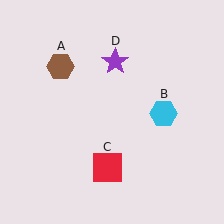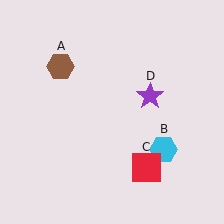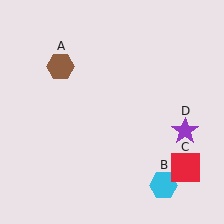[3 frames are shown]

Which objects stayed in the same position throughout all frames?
Brown hexagon (object A) remained stationary.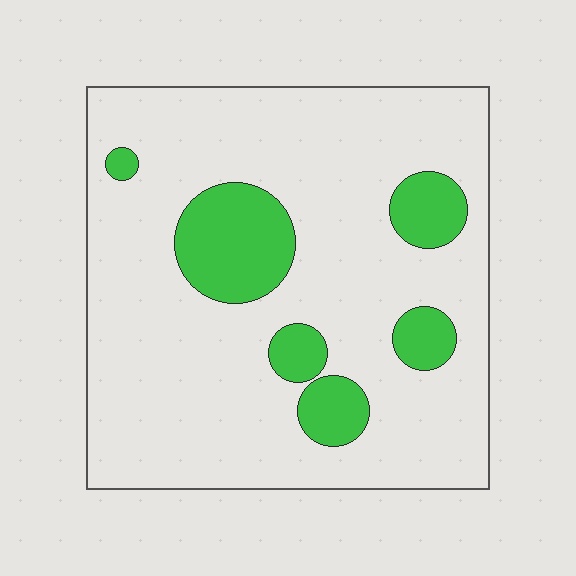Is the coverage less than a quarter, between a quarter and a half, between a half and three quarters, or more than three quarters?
Less than a quarter.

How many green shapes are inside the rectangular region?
6.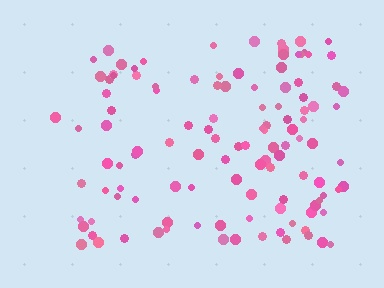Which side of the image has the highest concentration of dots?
The right.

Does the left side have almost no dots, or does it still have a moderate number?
Still a moderate number, just noticeably fewer than the right.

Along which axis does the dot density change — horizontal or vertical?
Horizontal.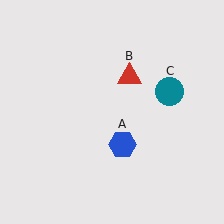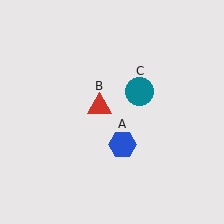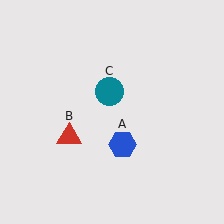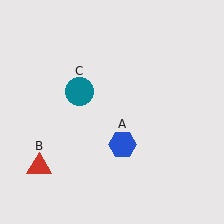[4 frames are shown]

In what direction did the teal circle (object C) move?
The teal circle (object C) moved left.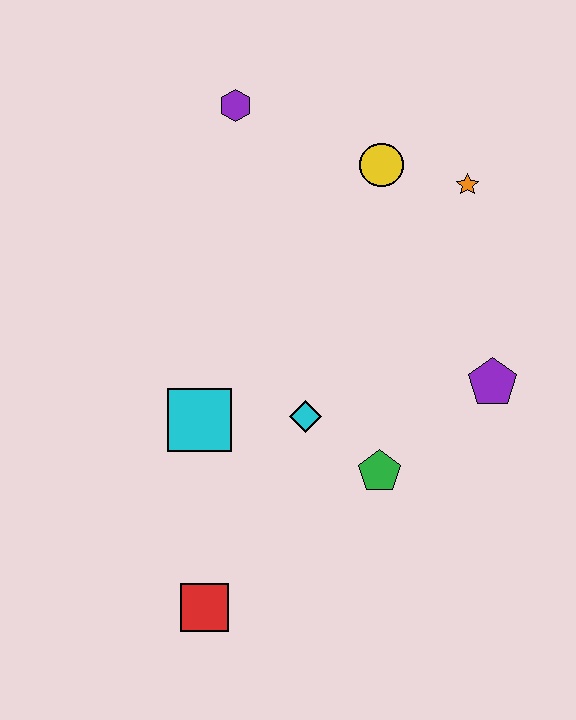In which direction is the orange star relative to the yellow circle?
The orange star is to the right of the yellow circle.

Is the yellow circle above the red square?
Yes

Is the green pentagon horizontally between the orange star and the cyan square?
Yes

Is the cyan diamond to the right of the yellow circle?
No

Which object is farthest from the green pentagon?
The purple hexagon is farthest from the green pentagon.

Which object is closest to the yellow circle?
The orange star is closest to the yellow circle.